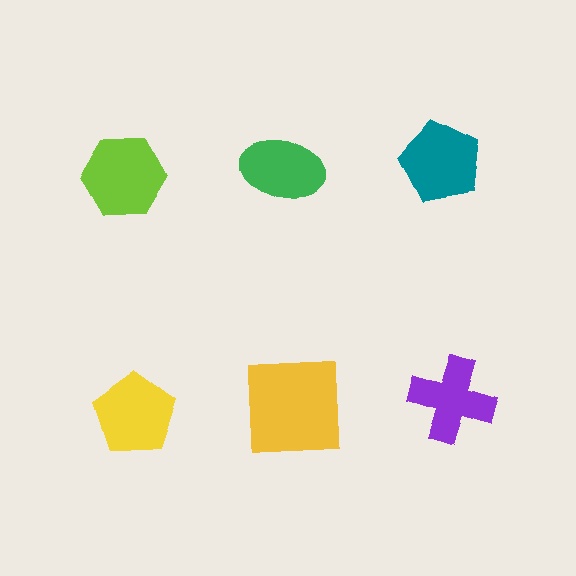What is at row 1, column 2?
A green ellipse.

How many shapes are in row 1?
3 shapes.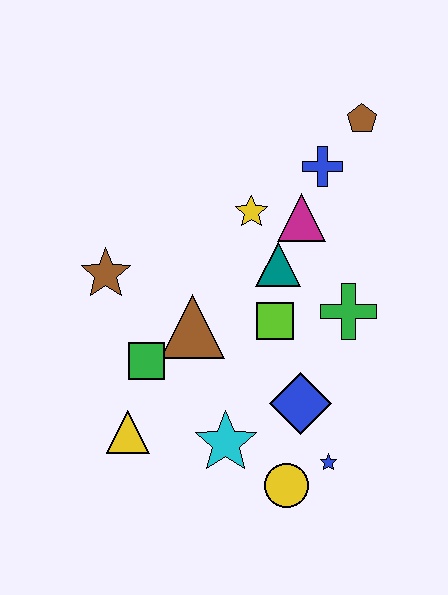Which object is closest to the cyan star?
The yellow circle is closest to the cyan star.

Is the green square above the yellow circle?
Yes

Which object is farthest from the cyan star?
The brown pentagon is farthest from the cyan star.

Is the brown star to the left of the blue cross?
Yes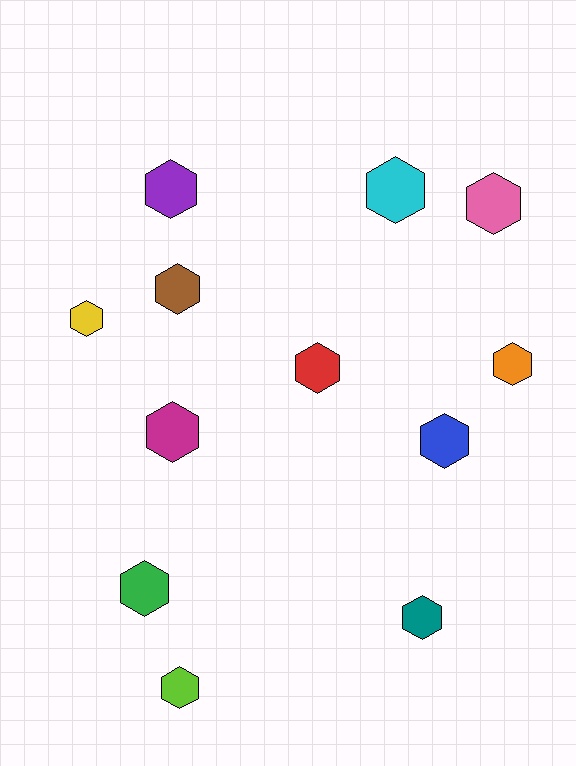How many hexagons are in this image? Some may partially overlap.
There are 12 hexagons.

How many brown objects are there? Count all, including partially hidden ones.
There is 1 brown object.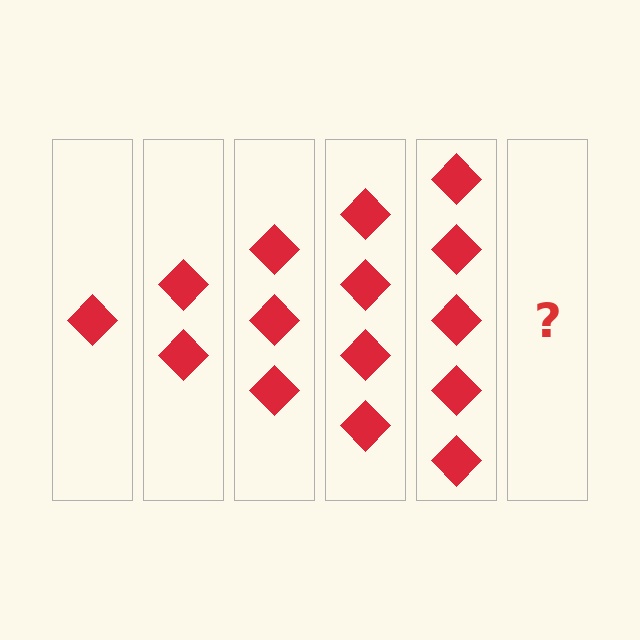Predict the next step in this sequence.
The next step is 6 diamonds.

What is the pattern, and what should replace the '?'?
The pattern is that each step adds one more diamond. The '?' should be 6 diamonds.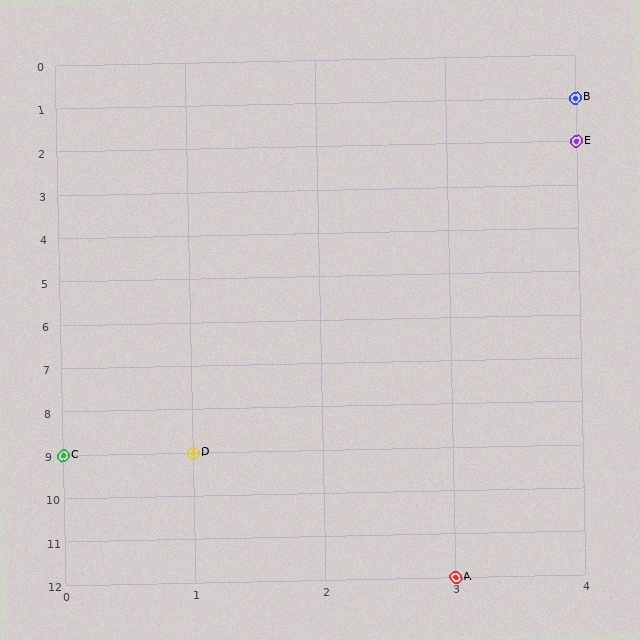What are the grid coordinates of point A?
Point A is at grid coordinates (3, 12).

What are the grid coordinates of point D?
Point D is at grid coordinates (1, 9).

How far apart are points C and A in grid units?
Points C and A are 3 columns and 3 rows apart (about 4.2 grid units diagonally).